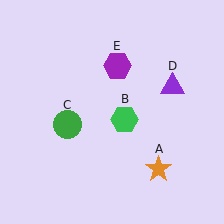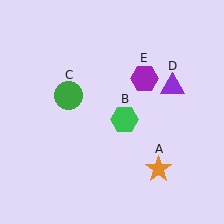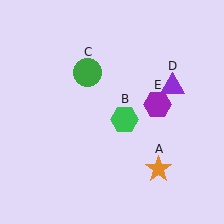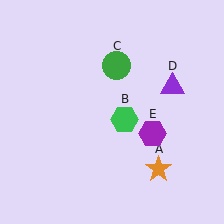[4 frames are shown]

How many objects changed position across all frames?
2 objects changed position: green circle (object C), purple hexagon (object E).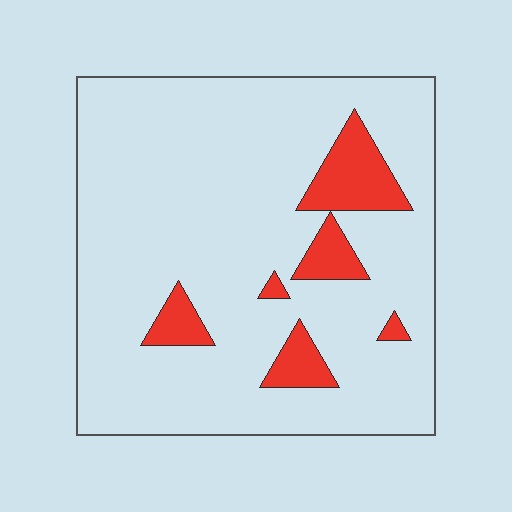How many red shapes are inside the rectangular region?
6.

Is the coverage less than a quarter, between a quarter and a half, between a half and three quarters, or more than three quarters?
Less than a quarter.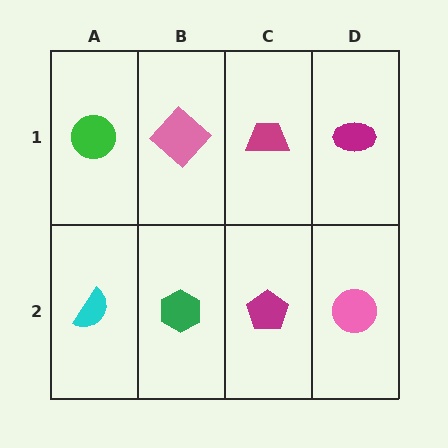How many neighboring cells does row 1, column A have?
2.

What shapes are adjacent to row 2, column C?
A magenta trapezoid (row 1, column C), a green hexagon (row 2, column B), a pink circle (row 2, column D).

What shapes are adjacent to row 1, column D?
A pink circle (row 2, column D), a magenta trapezoid (row 1, column C).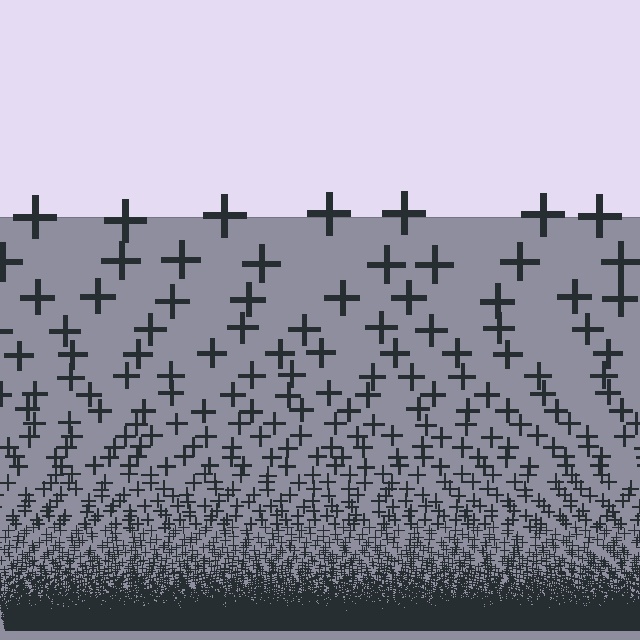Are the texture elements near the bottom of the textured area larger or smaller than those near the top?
Smaller. The gradient is inverted — elements near the bottom are smaller and denser.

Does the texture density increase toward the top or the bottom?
Density increases toward the bottom.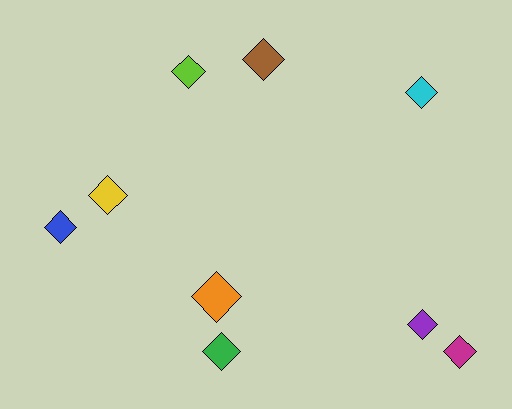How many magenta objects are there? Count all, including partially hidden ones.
There is 1 magenta object.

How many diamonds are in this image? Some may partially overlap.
There are 9 diamonds.